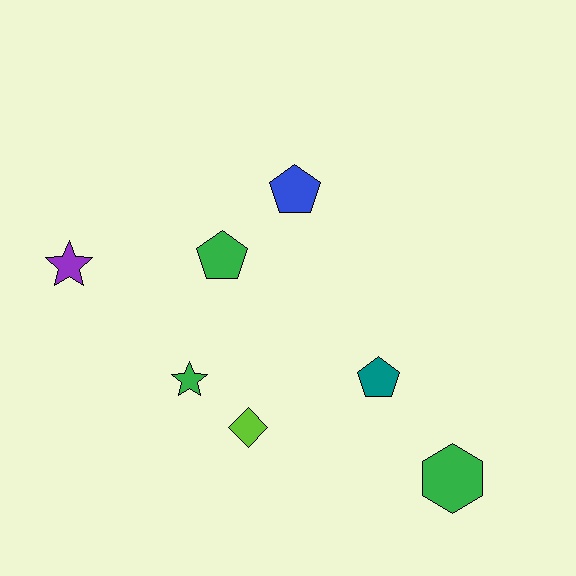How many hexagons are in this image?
There is 1 hexagon.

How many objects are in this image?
There are 7 objects.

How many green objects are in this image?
There are 3 green objects.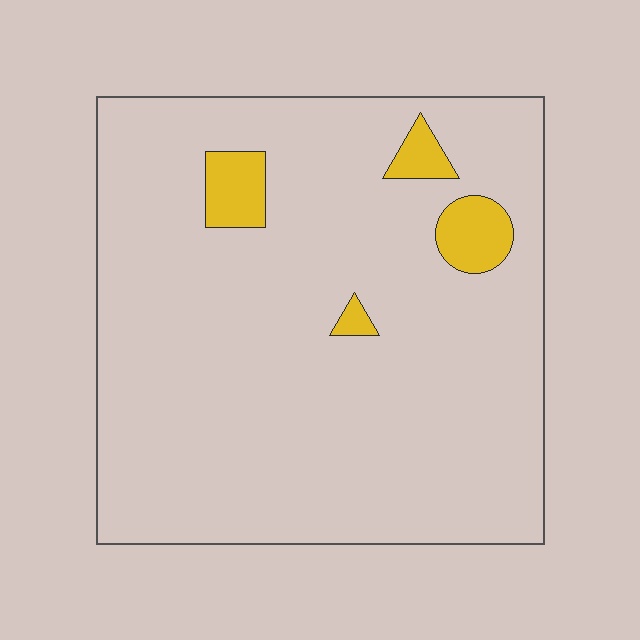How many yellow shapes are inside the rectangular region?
4.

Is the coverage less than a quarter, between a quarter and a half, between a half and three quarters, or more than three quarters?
Less than a quarter.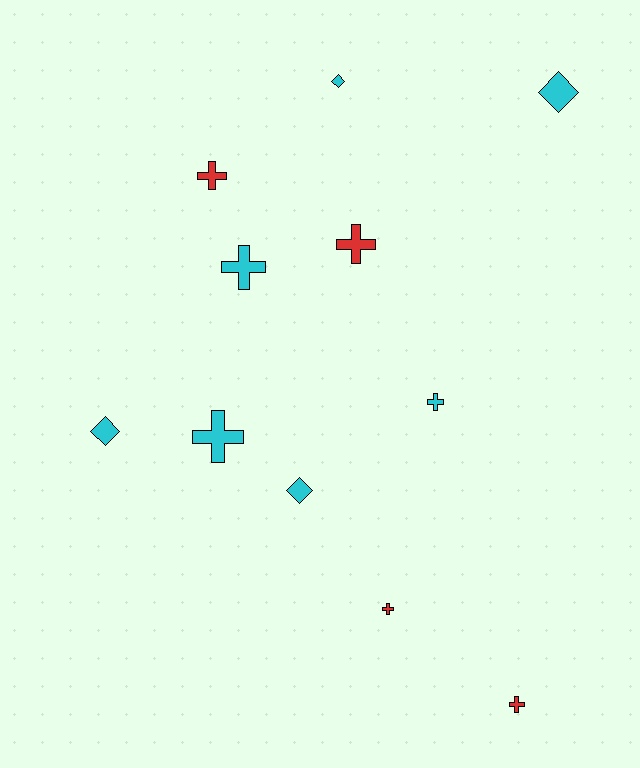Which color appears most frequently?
Cyan, with 7 objects.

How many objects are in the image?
There are 11 objects.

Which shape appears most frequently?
Cross, with 7 objects.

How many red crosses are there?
There are 4 red crosses.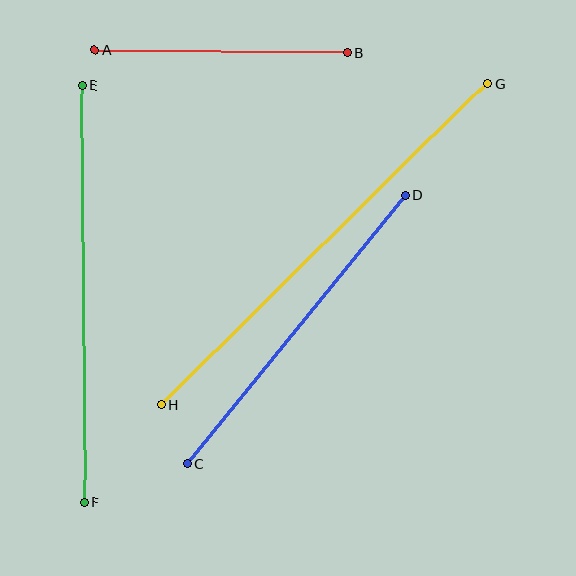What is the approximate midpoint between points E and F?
The midpoint is at approximately (83, 294) pixels.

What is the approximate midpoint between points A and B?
The midpoint is at approximately (221, 51) pixels.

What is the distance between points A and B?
The distance is approximately 252 pixels.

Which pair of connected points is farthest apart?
Points G and H are farthest apart.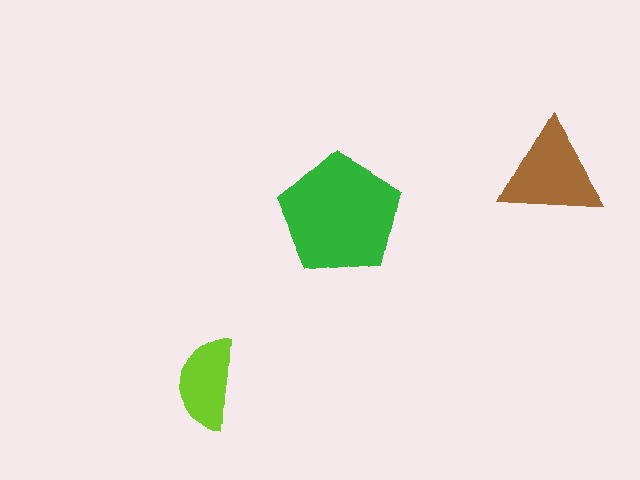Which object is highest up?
The brown triangle is topmost.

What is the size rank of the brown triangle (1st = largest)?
2nd.